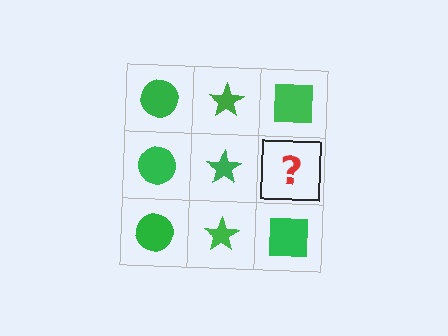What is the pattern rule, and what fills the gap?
The rule is that each column has a consistent shape. The gap should be filled with a green square.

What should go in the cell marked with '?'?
The missing cell should contain a green square.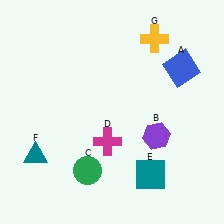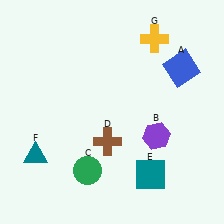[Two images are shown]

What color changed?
The cross (D) changed from magenta in Image 1 to brown in Image 2.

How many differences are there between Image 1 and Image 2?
There is 1 difference between the two images.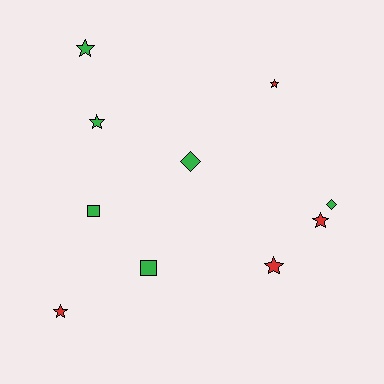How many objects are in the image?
There are 10 objects.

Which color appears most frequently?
Green, with 6 objects.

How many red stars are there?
There are 4 red stars.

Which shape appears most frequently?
Star, with 6 objects.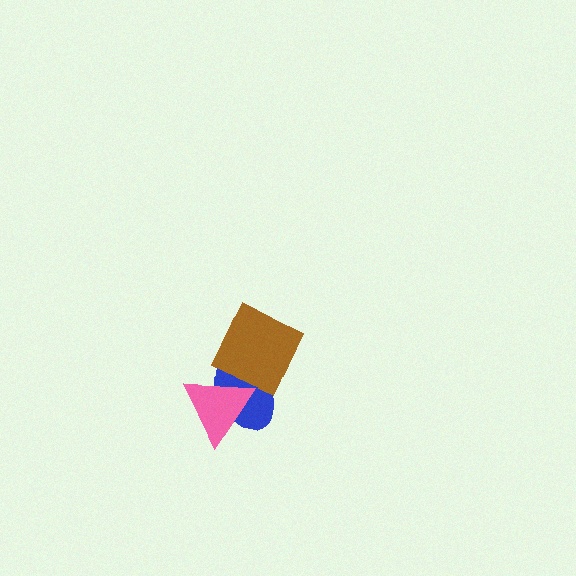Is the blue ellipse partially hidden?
Yes, it is partially covered by another shape.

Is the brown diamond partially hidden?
Yes, it is partially covered by another shape.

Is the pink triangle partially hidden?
No, no other shape covers it.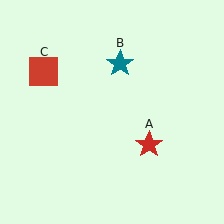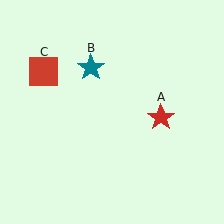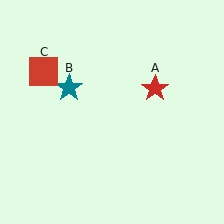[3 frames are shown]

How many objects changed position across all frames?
2 objects changed position: red star (object A), teal star (object B).